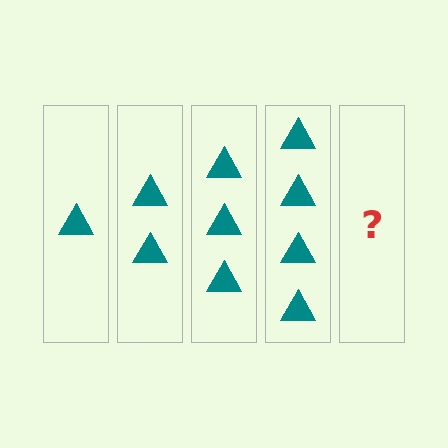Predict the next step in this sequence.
The next step is 5 triangles.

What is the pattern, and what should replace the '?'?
The pattern is that each step adds one more triangle. The '?' should be 5 triangles.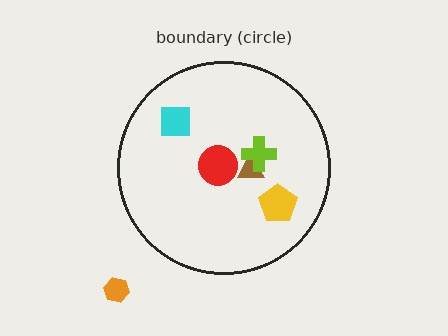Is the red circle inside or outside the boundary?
Inside.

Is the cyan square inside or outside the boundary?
Inside.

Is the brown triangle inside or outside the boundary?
Inside.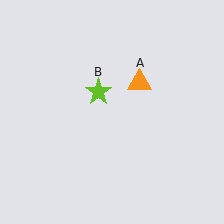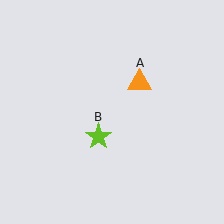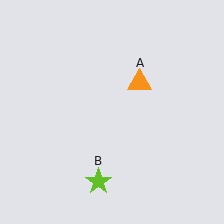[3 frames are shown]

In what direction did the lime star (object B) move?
The lime star (object B) moved down.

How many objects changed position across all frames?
1 object changed position: lime star (object B).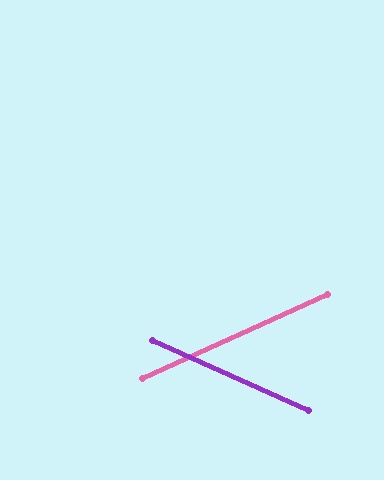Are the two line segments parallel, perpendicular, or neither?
Neither parallel nor perpendicular — they differ by about 49°.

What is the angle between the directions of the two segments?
Approximately 49 degrees.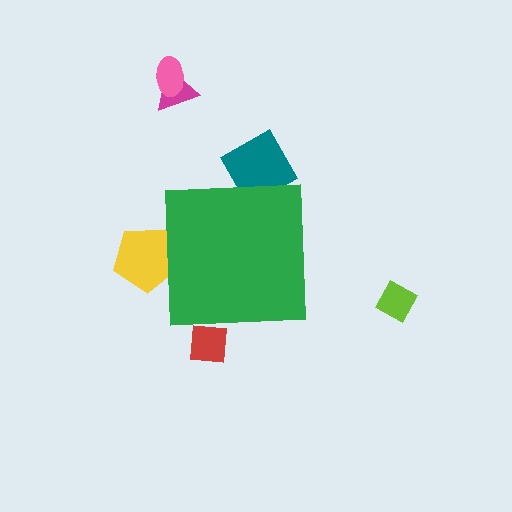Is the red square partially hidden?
Yes, the red square is partially hidden behind the green square.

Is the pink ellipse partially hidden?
No, the pink ellipse is fully visible.